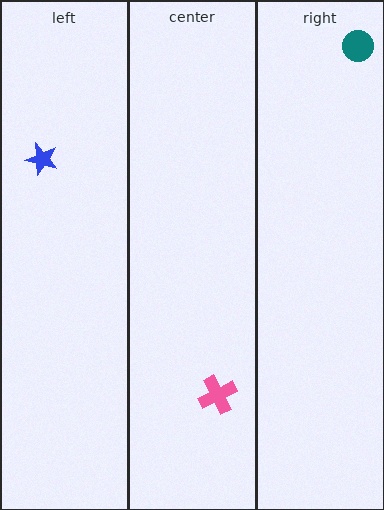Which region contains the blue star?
The left region.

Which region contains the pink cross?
The center region.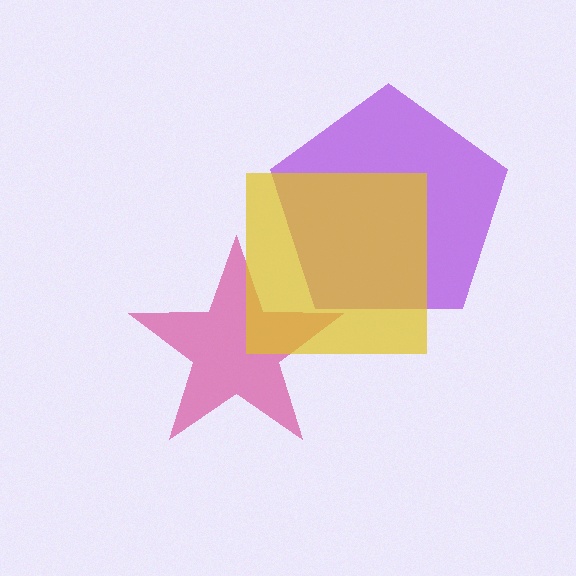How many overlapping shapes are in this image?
There are 3 overlapping shapes in the image.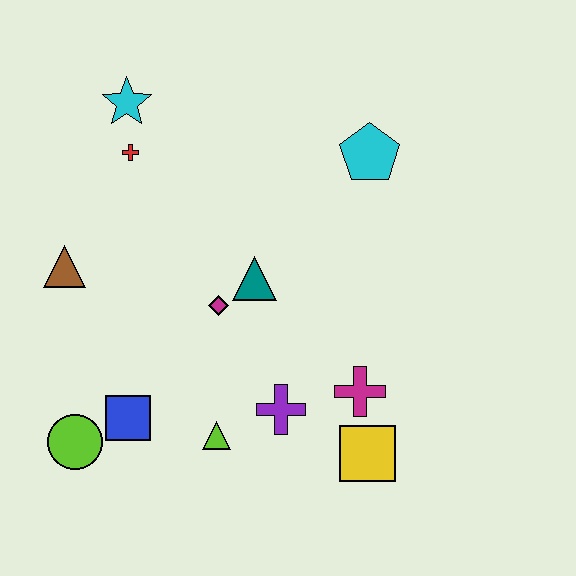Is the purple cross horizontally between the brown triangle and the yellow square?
Yes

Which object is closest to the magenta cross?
The yellow square is closest to the magenta cross.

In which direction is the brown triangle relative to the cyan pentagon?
The brown triangle is to the left of the cyan pentagon.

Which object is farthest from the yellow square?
The cyan star is farthest from the yellow square.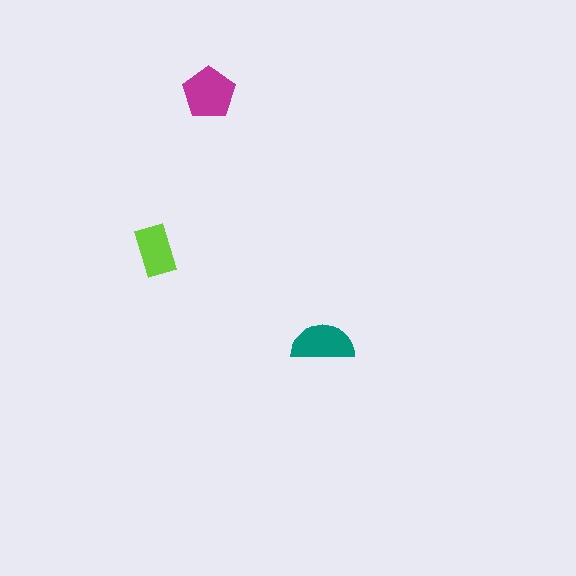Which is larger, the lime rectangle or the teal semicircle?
The teal semicircle.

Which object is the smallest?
The lime rectangle.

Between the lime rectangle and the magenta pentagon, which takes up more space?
The magenta pentagon.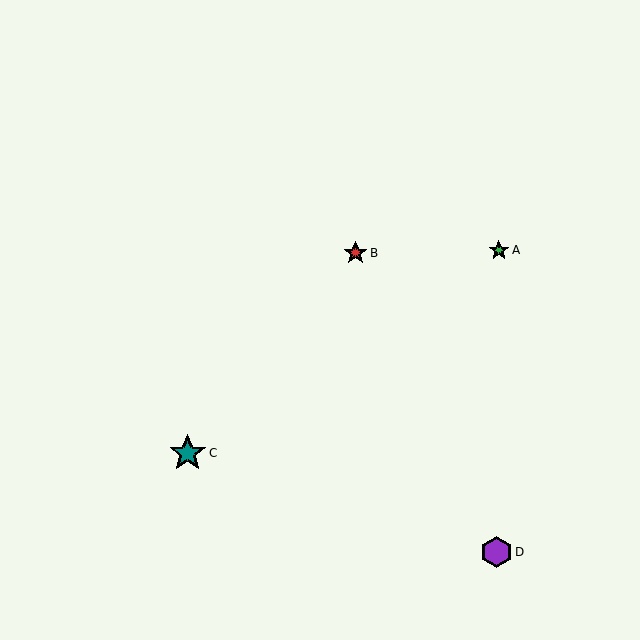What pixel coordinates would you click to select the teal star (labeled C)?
Click at (188, 453) to select the teal star C.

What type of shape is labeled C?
Shape C is a teal star.